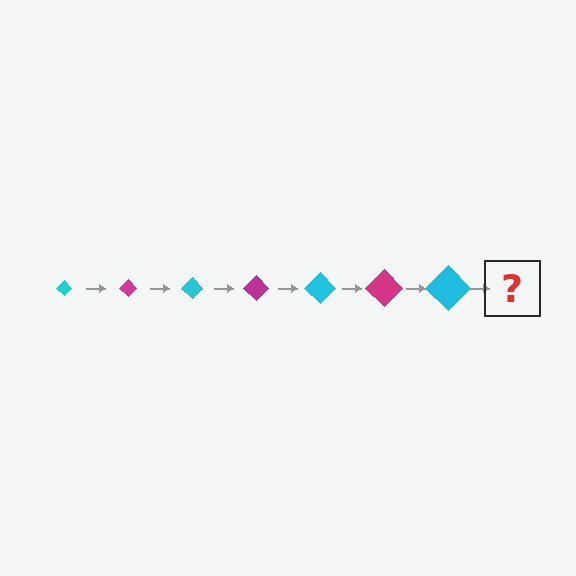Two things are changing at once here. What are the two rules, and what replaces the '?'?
The two rules are that the diamond grows larger each step and the color cycles through cyan and magenta. The '?' should be a magenta diamond, larger than the previous one.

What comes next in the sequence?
The next element should be a magenta diamond, larger than the previous one.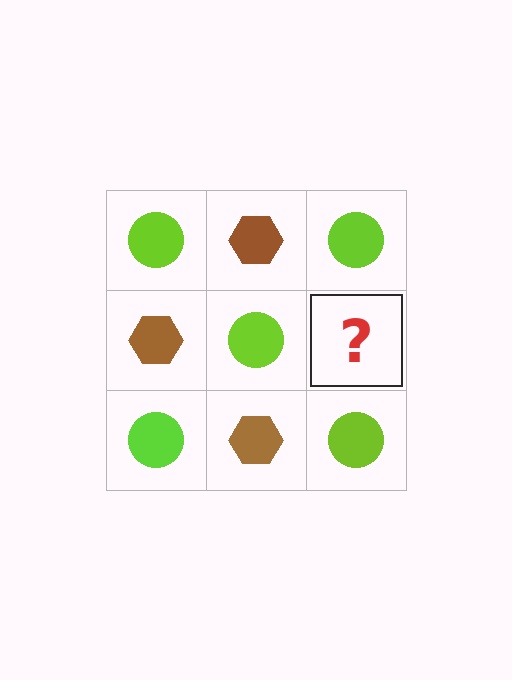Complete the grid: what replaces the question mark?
The question mark should be replaced with a brown hexagon.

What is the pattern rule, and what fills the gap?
The rule is that it alternates lime circle and brown hexagon in a checkerboard pattern. The gap should be filled with a brown hexagon.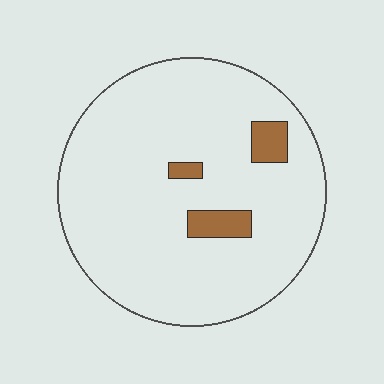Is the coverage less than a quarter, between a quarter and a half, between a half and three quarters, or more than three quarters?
Less than a quarter.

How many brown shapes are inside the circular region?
3.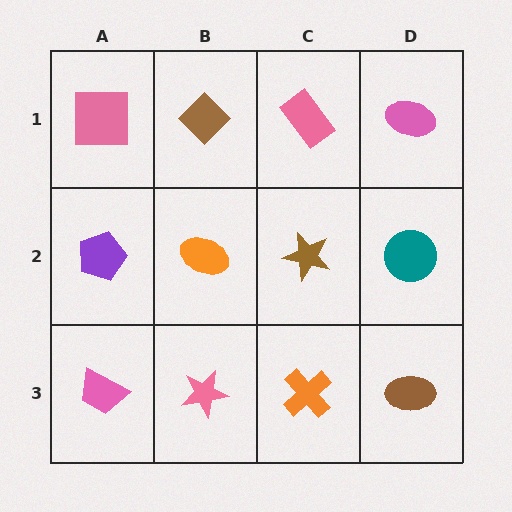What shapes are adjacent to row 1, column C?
A brown star (row 2, column C), a brown diamond (row 1, column B), a pink ellipse (row 1, column D).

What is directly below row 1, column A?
A purple pentagon.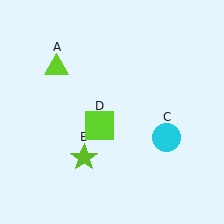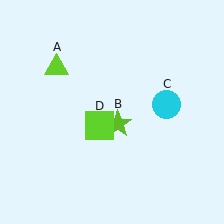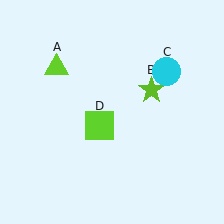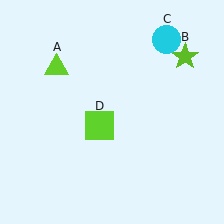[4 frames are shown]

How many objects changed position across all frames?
2 objects changed position: lime star (object B), cyan circle (object C).